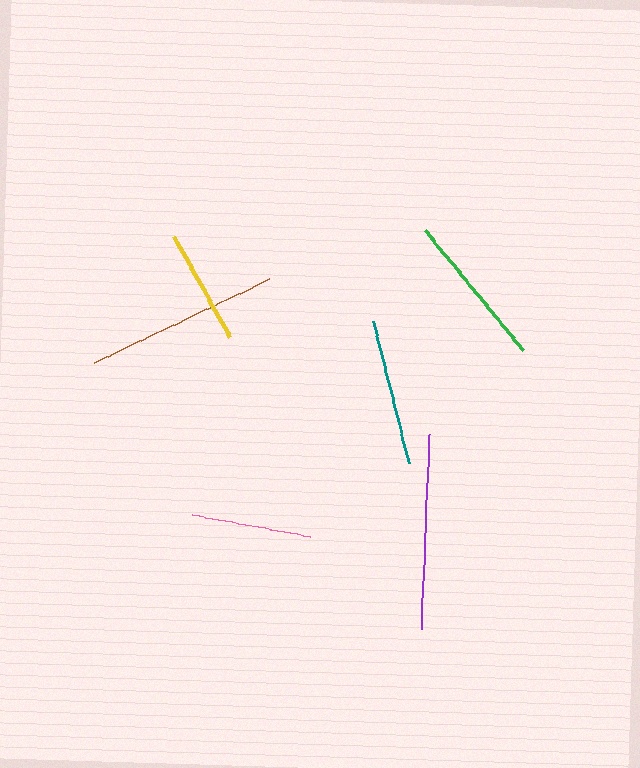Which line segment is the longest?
The purple line is the longest at approximately 195 pixels.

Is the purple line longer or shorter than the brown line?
The purple line is longer than the brown line.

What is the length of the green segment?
The green segment is approximately 155 pixels long.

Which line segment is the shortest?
The yellow line is the shortest at approximately 115 pixels.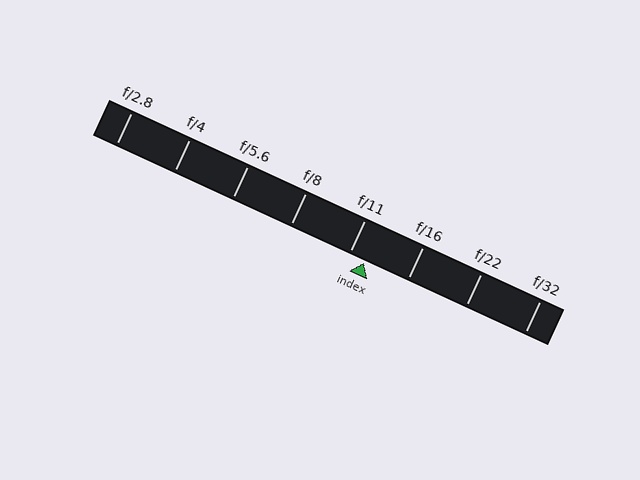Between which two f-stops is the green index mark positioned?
The index mark is between f/11 and f/16.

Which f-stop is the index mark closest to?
The index mark is closest to f/11.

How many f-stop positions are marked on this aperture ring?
There are 8 f-stop positions marked.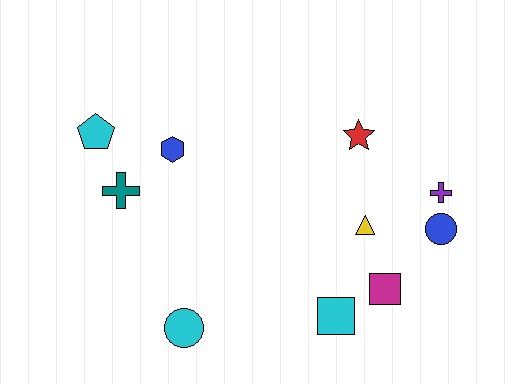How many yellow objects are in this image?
There is 1 yellow object.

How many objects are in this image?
There are 10 objects.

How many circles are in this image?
There are 2 circles.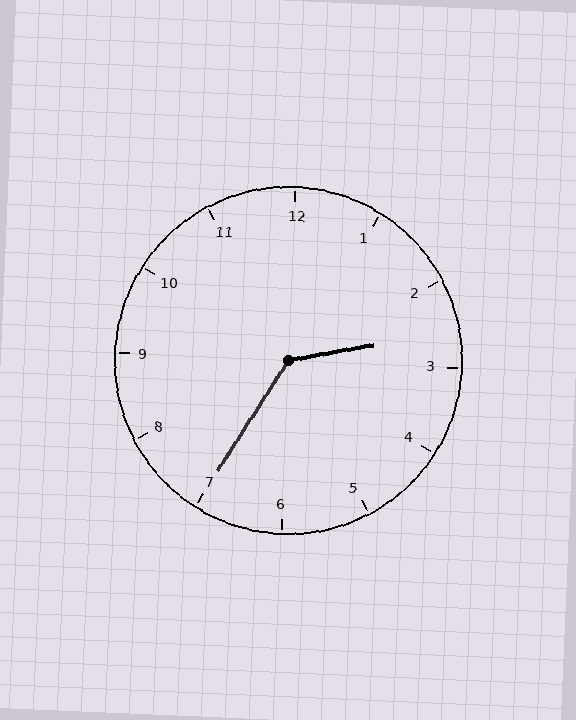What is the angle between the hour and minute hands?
Approximately 132 degrees.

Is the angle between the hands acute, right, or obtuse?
It is obtuse.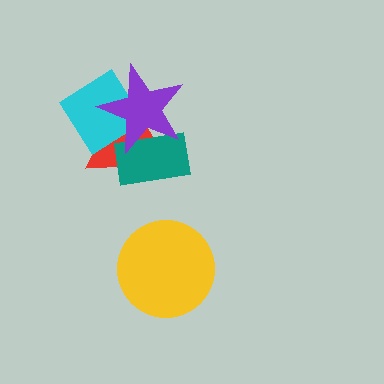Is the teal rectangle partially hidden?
Yes, it is partially covered by another shape.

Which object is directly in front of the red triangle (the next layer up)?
The teal rectangle is directly in front of the red triangle.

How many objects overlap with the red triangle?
3 objects overlap with the red triangle.